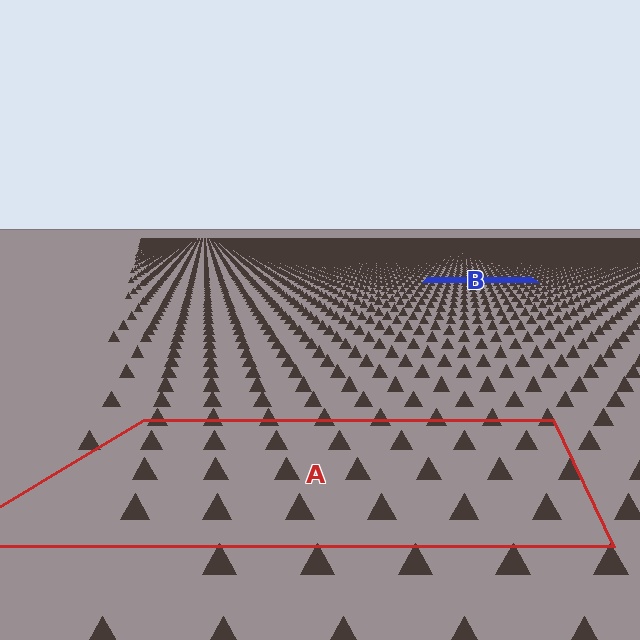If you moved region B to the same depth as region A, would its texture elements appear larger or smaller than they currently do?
They would appear larger. At a closer depth, the same texture elements are projected at a bigger on-screen size.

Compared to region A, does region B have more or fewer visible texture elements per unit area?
Region B has more texture elements per unit area — they are packed more densely because it is farther away.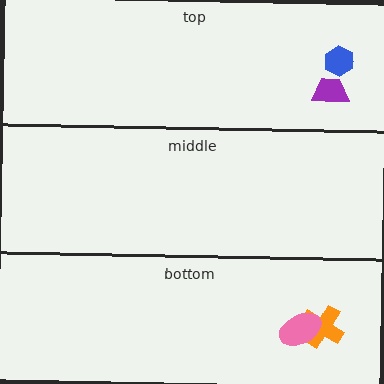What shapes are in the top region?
The purple trapezoid, the blue hexagon.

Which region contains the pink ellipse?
The bottom region.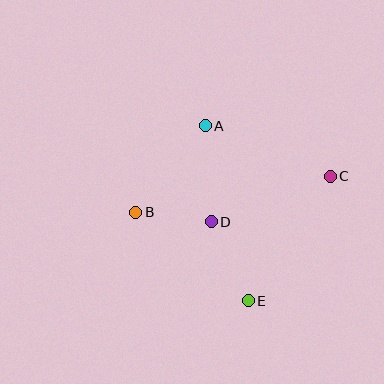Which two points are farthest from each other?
Points B and C are farthest from each other.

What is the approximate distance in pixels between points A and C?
The distance between A and C is approximately 135 pixels.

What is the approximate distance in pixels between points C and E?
The distance between C and E is approximately 149 pixels.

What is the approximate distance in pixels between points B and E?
The distance between B and E is approximately 143 pixels.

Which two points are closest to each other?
Points B and D are closest to each other.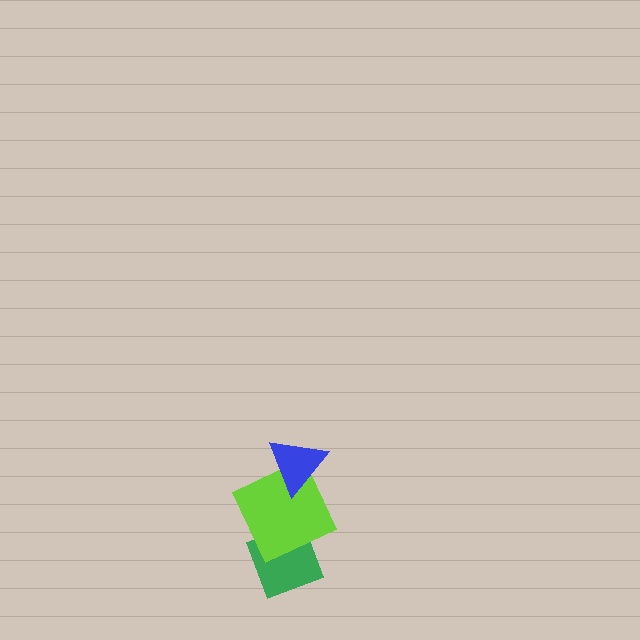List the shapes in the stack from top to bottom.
From top to bottom: the blue triangle, the lime square, the green diamond.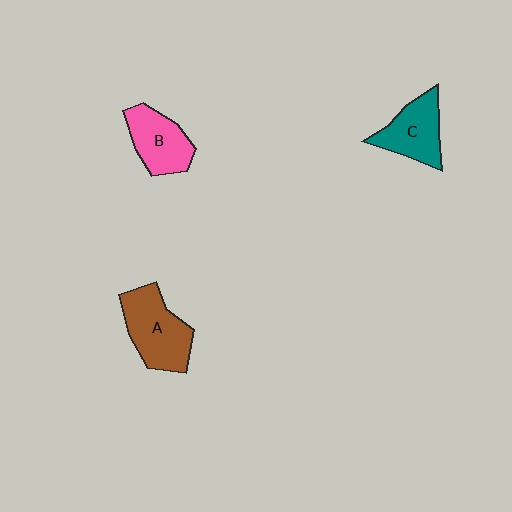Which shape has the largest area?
Shape A (brown).